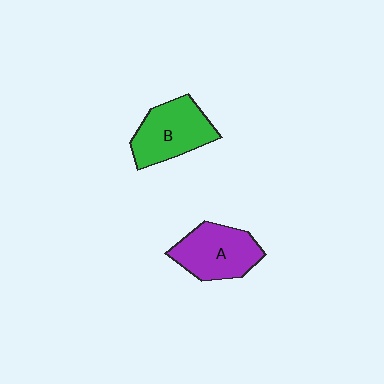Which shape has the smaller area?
Shape A (purple).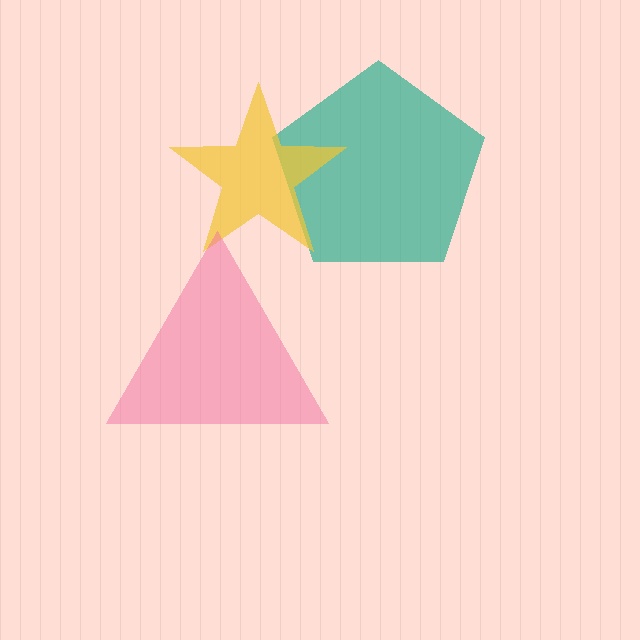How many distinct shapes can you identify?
There are 3 distinct shapes: a teal pentagon, a yellow star, a pink triangle.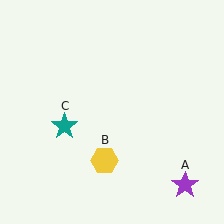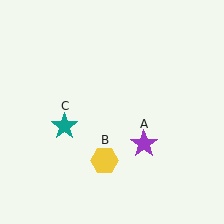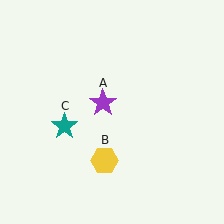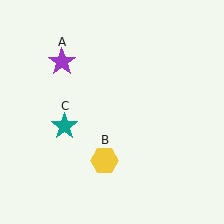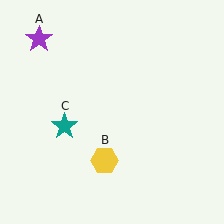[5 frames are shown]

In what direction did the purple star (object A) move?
The purple star (object A) moved up and to the left.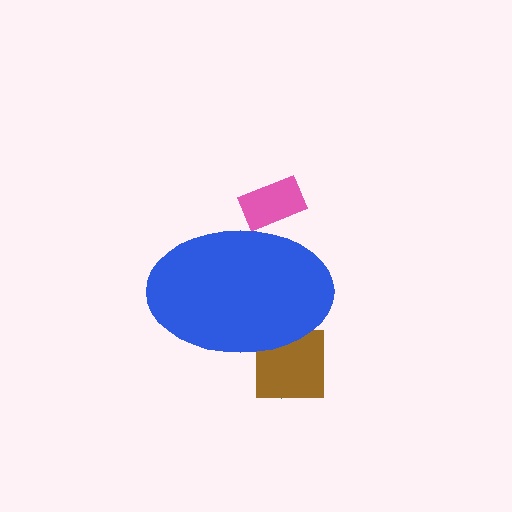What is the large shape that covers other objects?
A blue ellipse.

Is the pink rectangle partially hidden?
Yes, the pink rectangle is partially hidden behind the blue ellipse.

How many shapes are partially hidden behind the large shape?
3 shapes are partially hidden.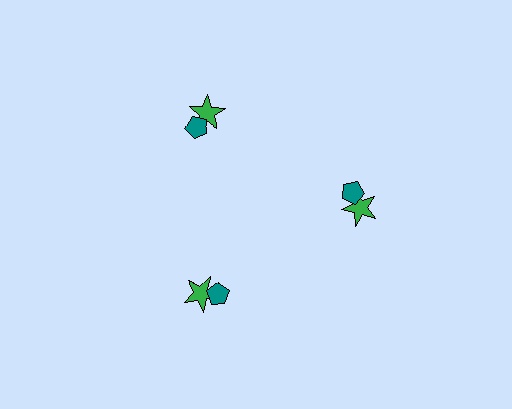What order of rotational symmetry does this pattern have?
This pattern has 3-fold rotational symmetry.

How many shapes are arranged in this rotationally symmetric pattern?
There are 6 shapes, arranged in 3 groups of 2.